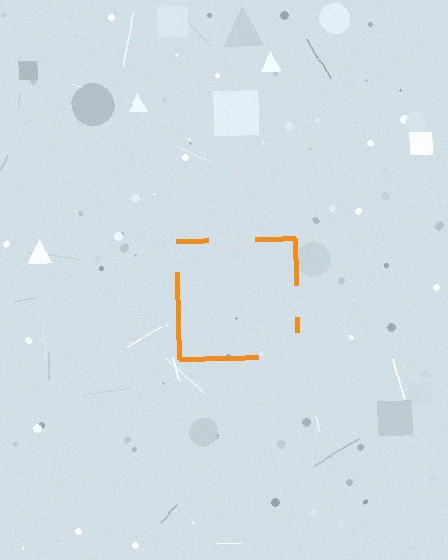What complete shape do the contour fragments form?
The contour fragments form a square.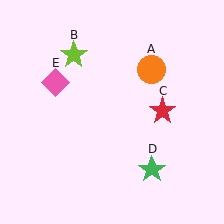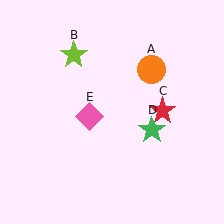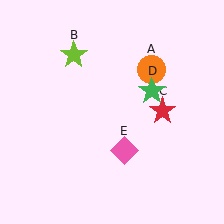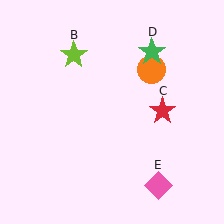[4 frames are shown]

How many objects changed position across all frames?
2 objects changed position: green star (object D), pink diamond (object E).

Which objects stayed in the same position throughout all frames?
Orange circle (object A) and lime star (object B) and red star (object C) remained stationary.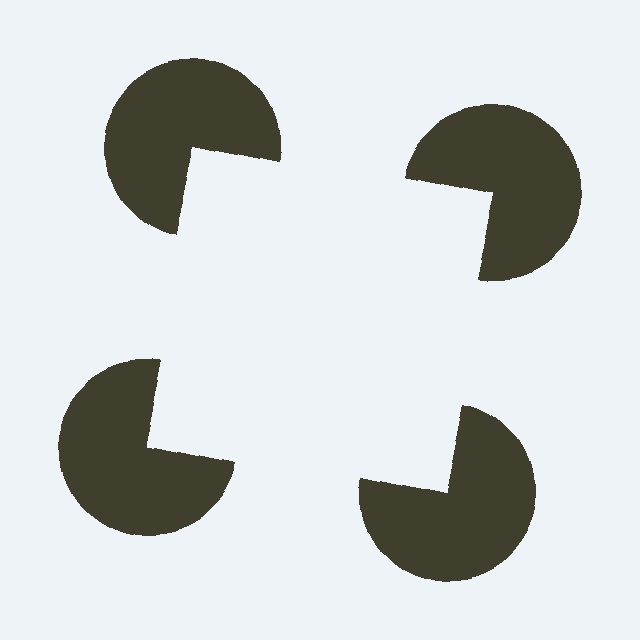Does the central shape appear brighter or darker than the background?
It typically appears slightly brighter than the background, even though no actual brightness change is drawn.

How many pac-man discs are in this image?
There are 4 — one at each vertex of the illusory square.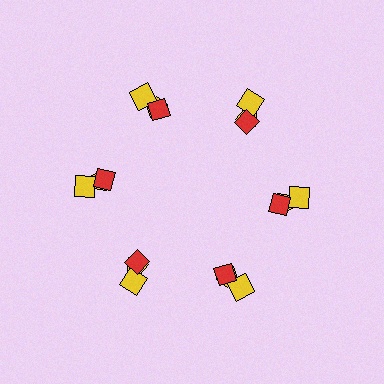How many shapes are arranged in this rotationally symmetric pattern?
There are 18 shapes, arranged in 6 groups of 3.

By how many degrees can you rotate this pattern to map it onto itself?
The pattern maps onto itself every 60 degrees of rotation.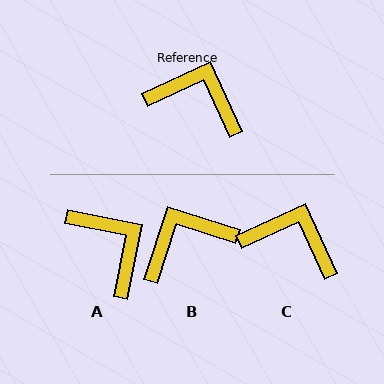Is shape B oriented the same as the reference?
No, it is off by about 48 degrees.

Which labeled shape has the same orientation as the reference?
C.